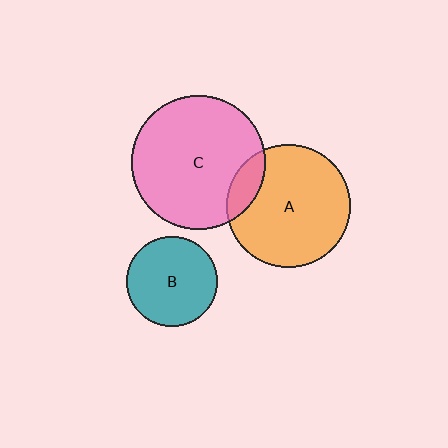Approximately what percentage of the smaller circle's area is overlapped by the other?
Approximately 15%.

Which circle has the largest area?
Circle C (pink).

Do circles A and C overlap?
Yes.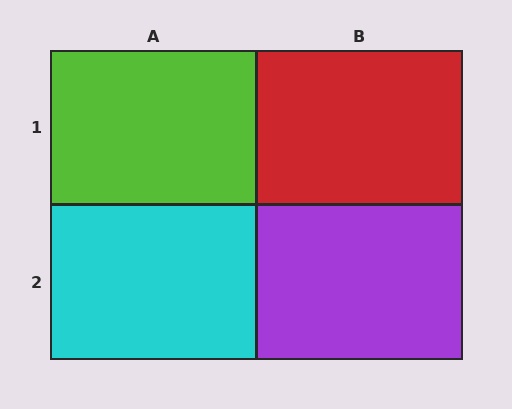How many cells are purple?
1 cell is purple.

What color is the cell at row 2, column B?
Purple.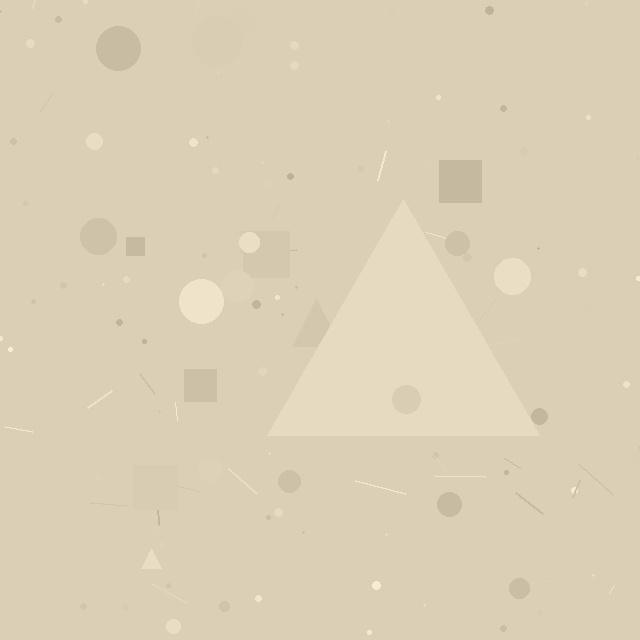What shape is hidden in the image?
A triangle is hidden in the image.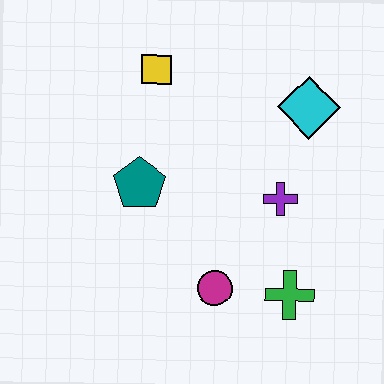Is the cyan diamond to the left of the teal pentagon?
No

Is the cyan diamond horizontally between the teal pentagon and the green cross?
No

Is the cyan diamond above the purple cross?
Yes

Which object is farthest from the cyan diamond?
The magenta circle is farthest from the cyan diamond.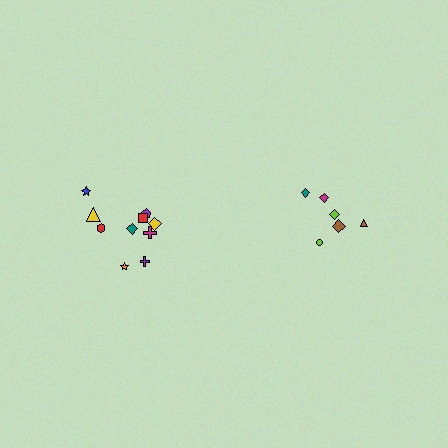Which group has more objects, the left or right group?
The left group.